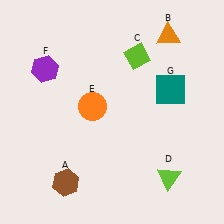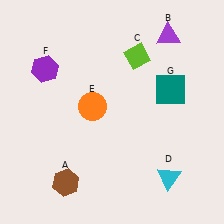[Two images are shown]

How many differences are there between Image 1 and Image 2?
There are 2 differences between the two images.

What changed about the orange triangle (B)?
In Image 1, B is orange. In Image 2, it changed to purple.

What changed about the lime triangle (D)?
In Image 1, D is lime. In Image 2, it changed to cyan.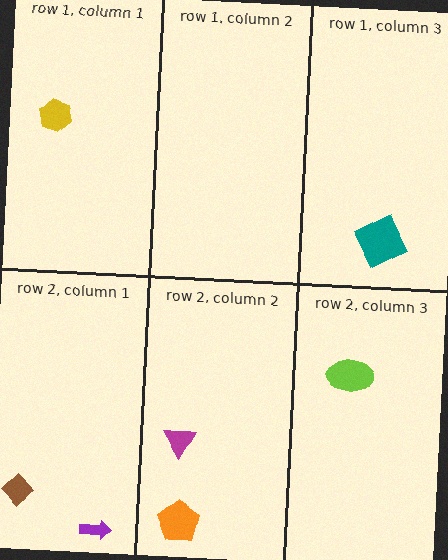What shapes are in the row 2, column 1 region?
The brown diamond, the purple arrow.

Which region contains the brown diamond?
The row 2, column 1 region.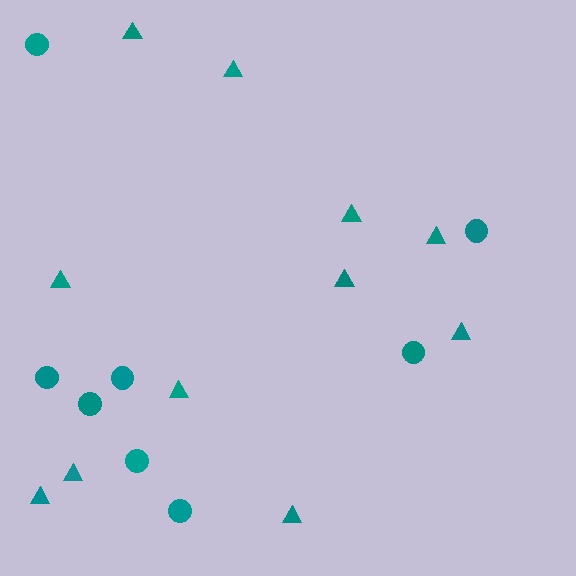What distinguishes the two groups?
There are 2 groups: one group of triangles (11) and one group of circles (8).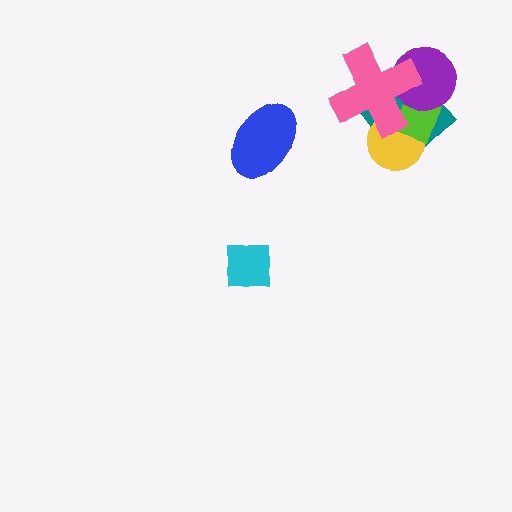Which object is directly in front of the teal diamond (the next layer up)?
The yellow circle is directly in front of the teal diamond.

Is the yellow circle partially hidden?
Yes, it is partially covered by another shape.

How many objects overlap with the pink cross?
4 objects overlap with the pink cross.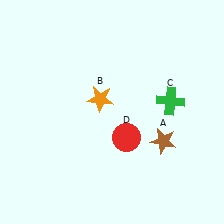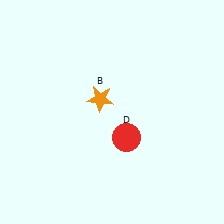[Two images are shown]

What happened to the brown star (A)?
The brown star (A) was removed in Image 2. It was in the bottom-right area of Image 1.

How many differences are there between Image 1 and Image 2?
There are 2 differences between the two images.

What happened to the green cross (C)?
The green cross (C) was removed in Image 2. It was in the top-right area of Image 1.